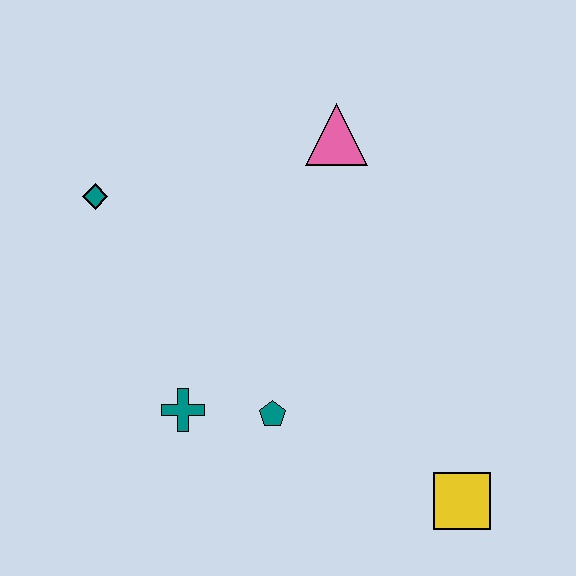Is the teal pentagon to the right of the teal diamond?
Yes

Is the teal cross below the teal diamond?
Yes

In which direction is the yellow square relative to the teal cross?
The yellow square is to the right of the teal cross.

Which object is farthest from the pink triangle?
The yellow square is farthest from the pink triangle.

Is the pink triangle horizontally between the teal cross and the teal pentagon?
No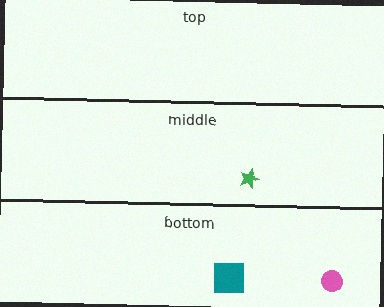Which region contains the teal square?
The bottom region.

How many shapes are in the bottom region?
2.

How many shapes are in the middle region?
1.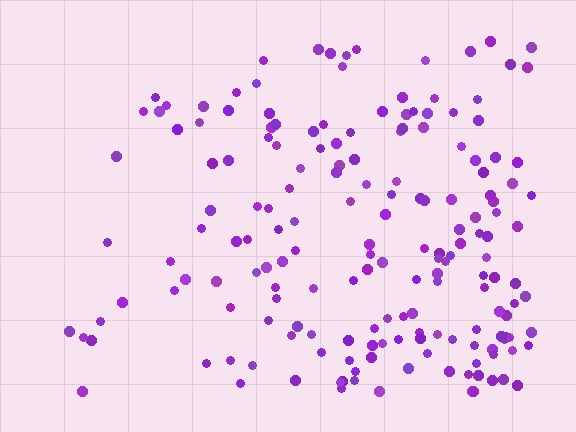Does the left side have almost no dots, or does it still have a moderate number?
Still a moderate number, just noticeably fewer than the right.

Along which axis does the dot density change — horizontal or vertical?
Horizontal.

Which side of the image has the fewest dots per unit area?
The left.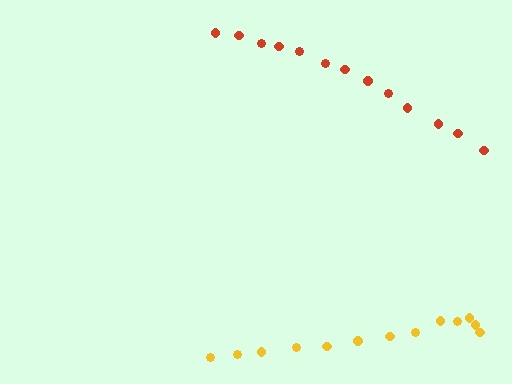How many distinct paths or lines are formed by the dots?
There are 2 distinct paths.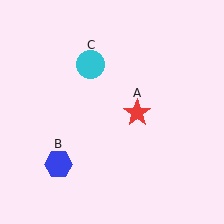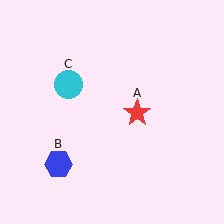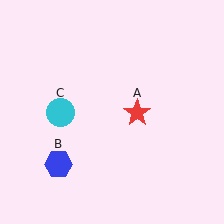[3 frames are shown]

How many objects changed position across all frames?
1 object changed position: cyan circle (object C).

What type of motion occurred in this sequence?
The cyan circle (object C) rotated counterclockwise around the center of the scene.